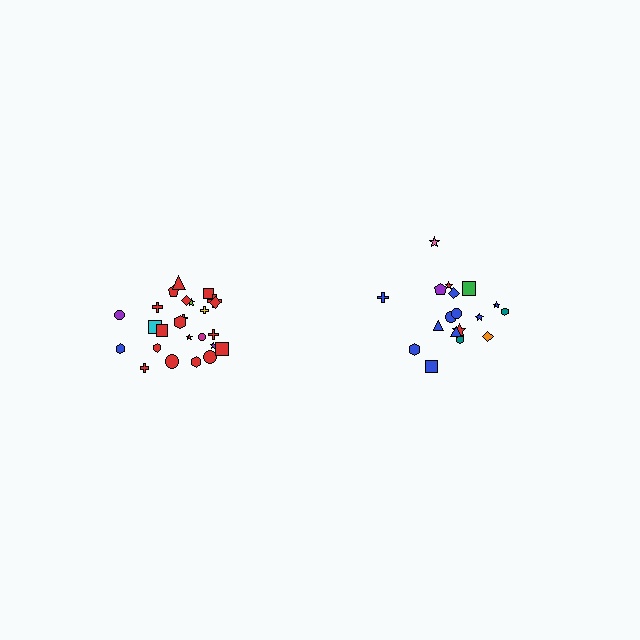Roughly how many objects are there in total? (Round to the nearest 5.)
Roughly 45 objects in total.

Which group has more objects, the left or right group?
The left group.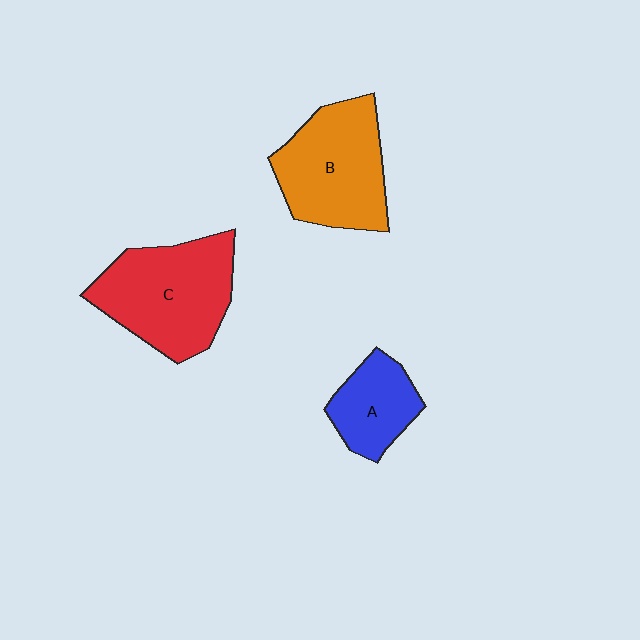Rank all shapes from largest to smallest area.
From largest to smallest: C (red), B (orange), A (blue).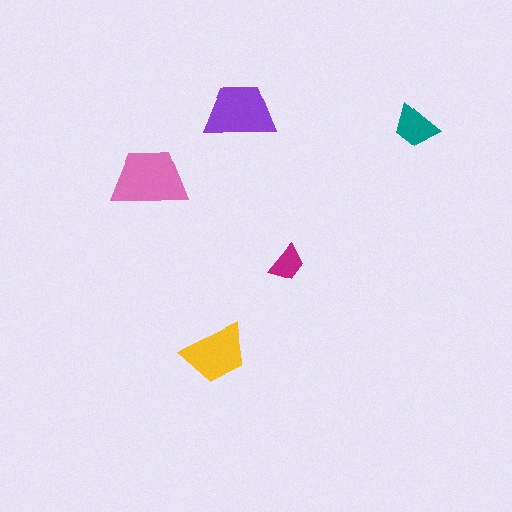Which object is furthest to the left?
The pink trapezoid is leftmost.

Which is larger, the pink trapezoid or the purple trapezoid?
The pink one.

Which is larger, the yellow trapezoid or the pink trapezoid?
The pink one.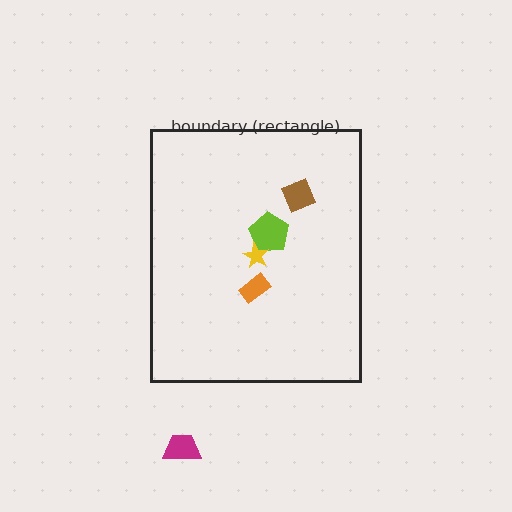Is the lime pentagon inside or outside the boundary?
Inside.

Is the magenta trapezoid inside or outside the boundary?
Outside.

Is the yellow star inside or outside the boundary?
Inside.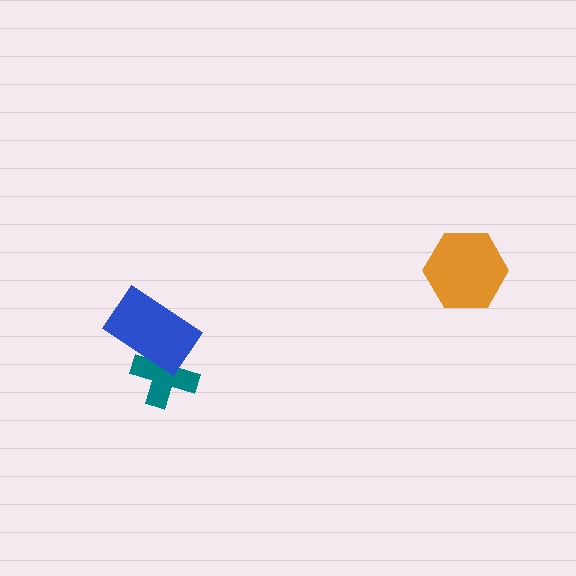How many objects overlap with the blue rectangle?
1 object overlaps with the blue rectangle.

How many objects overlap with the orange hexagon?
0 objects overlap with the orange hexagon.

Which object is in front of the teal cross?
The blue rectangle is in front of the teal cross.